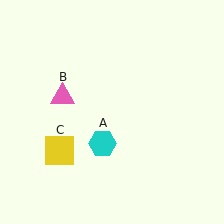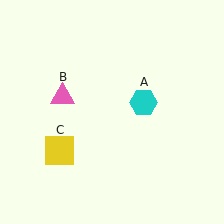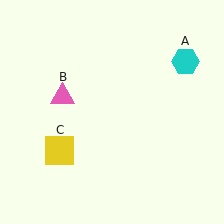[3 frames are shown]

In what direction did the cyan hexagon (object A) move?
The cyan hexagon (object A) moved up and to the right.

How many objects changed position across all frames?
1 object changed position: cyan hexagon (object A).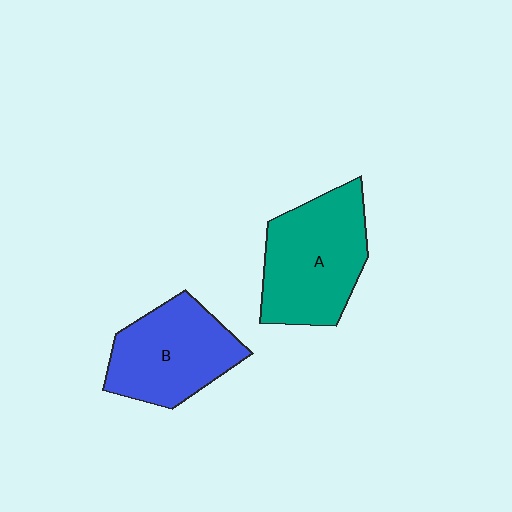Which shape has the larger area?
Shape A (teal).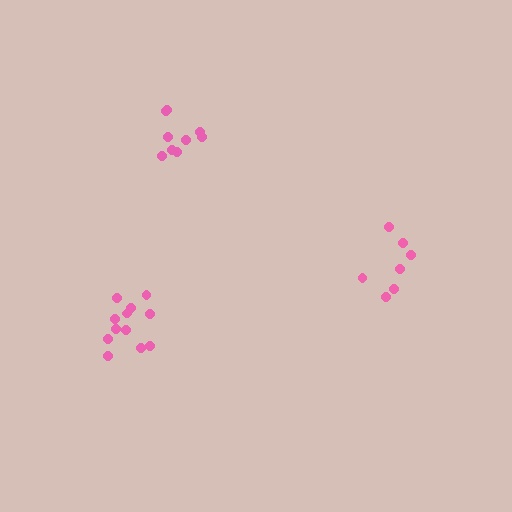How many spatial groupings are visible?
There are 3 spatial groupings.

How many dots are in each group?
Group 1: 12 dots, Group 2: 9 dots, Group 3: 7 dots (28 total).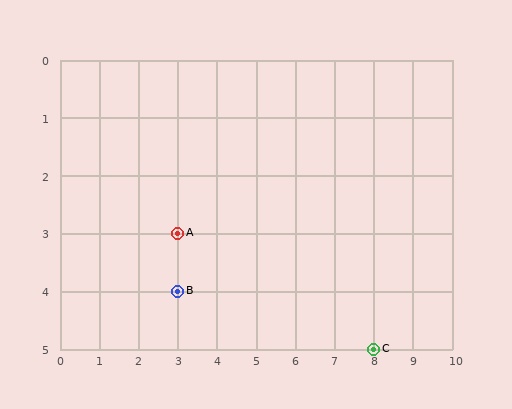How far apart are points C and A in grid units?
Points C and A are 5 columns and 2 rows apart (about 5.4 grid units diagonally).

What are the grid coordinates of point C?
Point C is at grid coordinates (8, 5).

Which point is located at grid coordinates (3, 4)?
Point B is at (3, 4).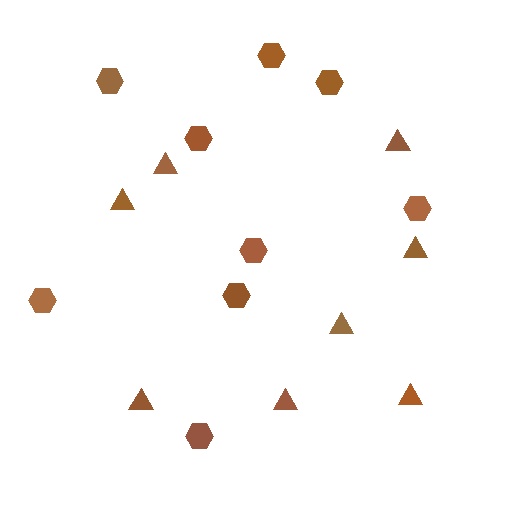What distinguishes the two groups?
There are 2 groups: one group of hexagons (9) and one group of triangles (8).